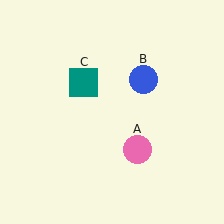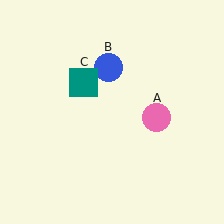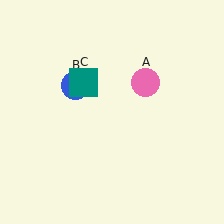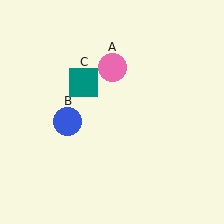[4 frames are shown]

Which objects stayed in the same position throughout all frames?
Teal square (object C) remained stationary.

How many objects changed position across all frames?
2 objects changed position: pink circle (object A), blue circle (object B).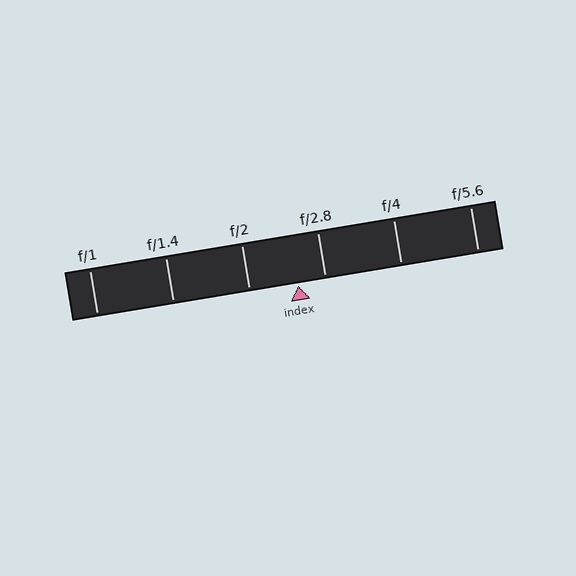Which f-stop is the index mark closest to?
The index mark is closest to f/2.8.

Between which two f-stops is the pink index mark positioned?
The index mark is between f/2 and f/2.8.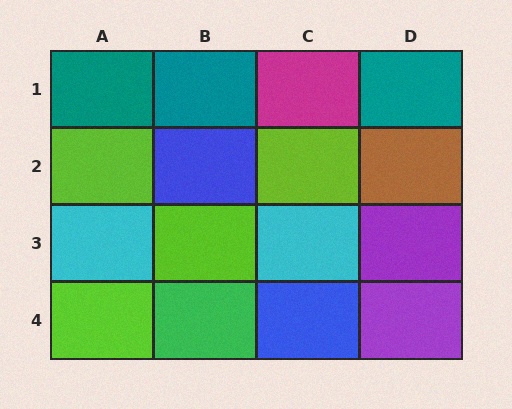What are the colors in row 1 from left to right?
Teal, teal, magenta, teal.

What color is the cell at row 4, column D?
Purple.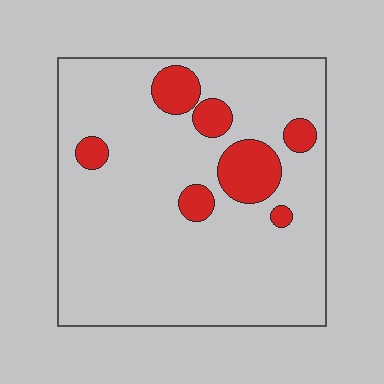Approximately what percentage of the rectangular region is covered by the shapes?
Approximately 15%.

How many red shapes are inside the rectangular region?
7.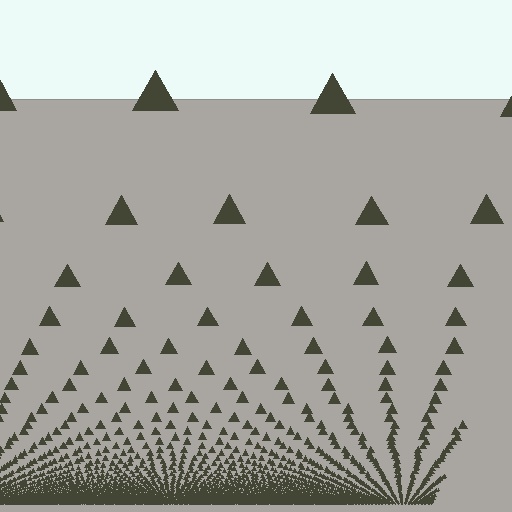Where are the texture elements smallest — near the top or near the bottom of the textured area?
Near the bottom.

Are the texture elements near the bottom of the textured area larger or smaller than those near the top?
Smaller. The gradient is inverted — elements near the bottom are smaller and denser.